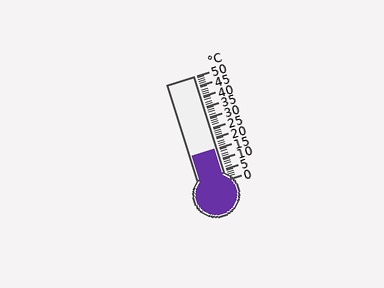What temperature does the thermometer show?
The thermometer shows approximately 15°C.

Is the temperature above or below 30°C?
The temperature is below 30°C.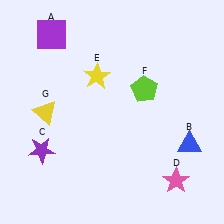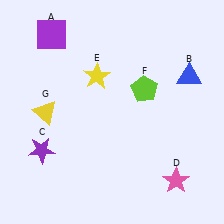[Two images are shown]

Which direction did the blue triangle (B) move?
The blue triangle (B) moved up.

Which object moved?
The blue triangle (B) moved up.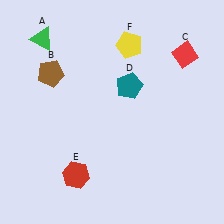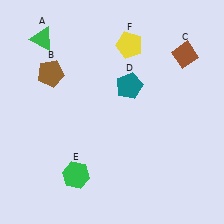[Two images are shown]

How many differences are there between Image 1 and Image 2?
There are 2 differences between the two images.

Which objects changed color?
C changed from red to brown. E changed from red to green.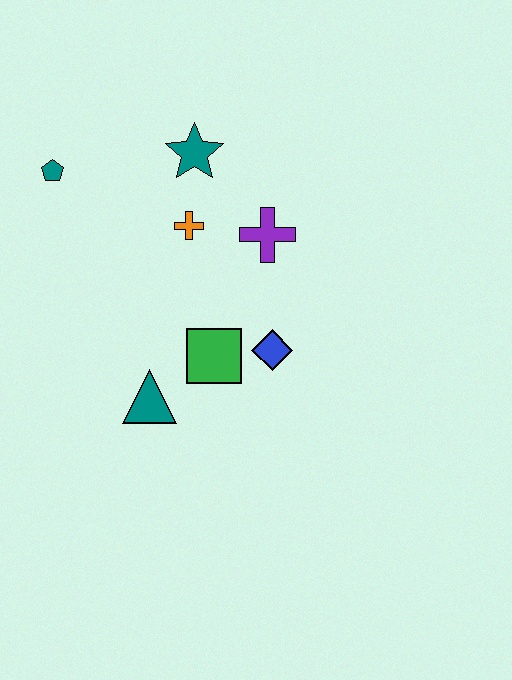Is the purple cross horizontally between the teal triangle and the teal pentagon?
No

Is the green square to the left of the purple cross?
Yes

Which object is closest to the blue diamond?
The green square is closest to the blue diamond.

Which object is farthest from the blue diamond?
The teal pentagon is farthest from the blue diamond.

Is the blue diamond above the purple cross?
No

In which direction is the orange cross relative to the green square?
The orange cross is above the green square.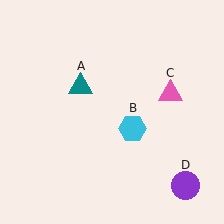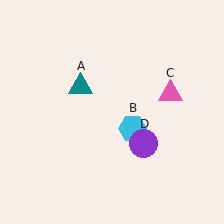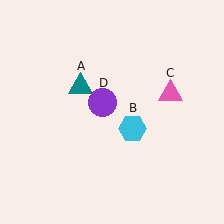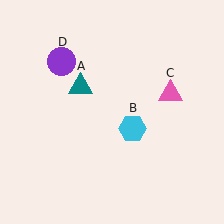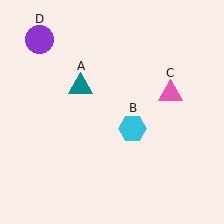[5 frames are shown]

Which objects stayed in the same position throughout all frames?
Teal triangle (object A) and cyan hexagon (object B) and pink triangle (object C) remained stationary.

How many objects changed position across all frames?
1 object changed position: purple circle (object D).